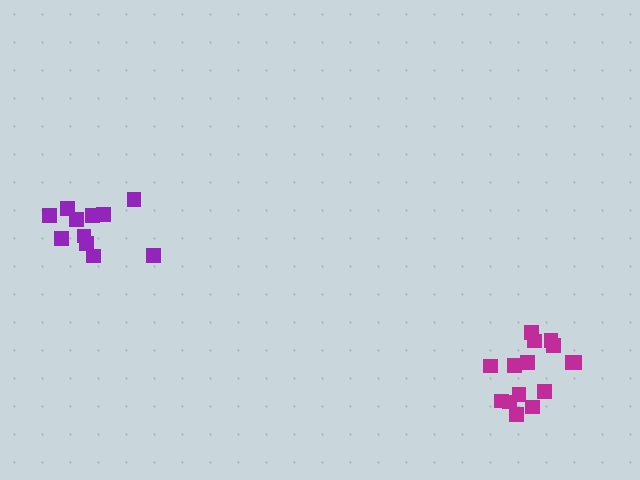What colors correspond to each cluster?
The clusters are colored: purple, magenta.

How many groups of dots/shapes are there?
There are 2 groups.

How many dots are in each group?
Group 1: 11 dots, Group 2: 15 dots (26 total).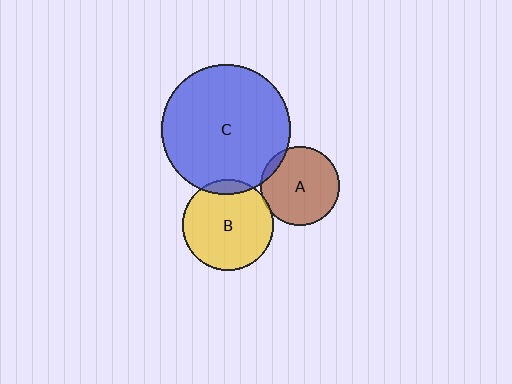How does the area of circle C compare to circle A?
Approximately 2.7 times.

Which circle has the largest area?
Circle C (blue).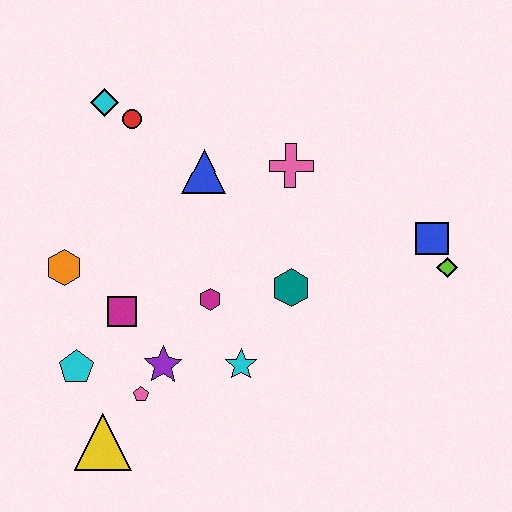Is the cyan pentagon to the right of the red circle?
No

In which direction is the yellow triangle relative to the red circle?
The yellow triangle is below the red circle.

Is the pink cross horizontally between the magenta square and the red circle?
No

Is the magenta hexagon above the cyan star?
Yes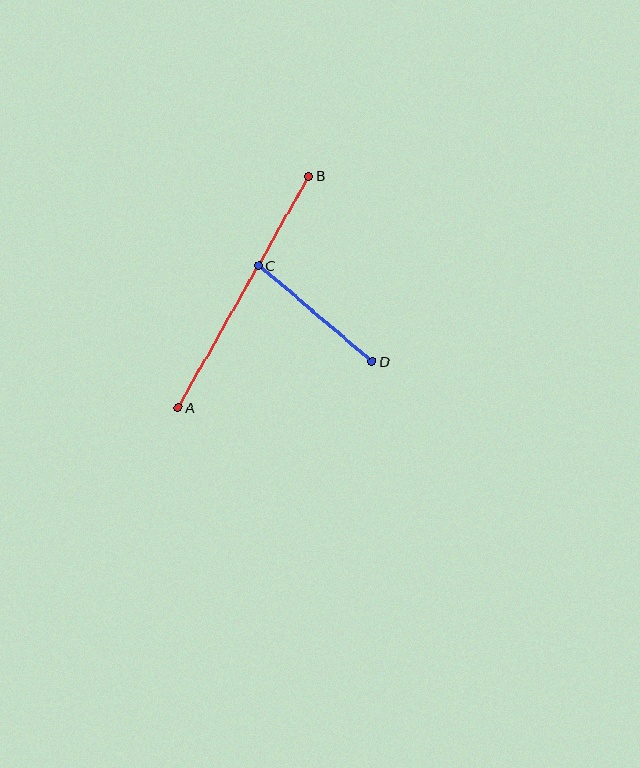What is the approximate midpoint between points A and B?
The midpoint is at approximately (244, 292) pixels.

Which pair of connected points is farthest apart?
Points A and B are farthest apart.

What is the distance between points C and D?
The distance is approximately 149 pixels.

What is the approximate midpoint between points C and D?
The midpoint is at approximately (315, 314) pixels.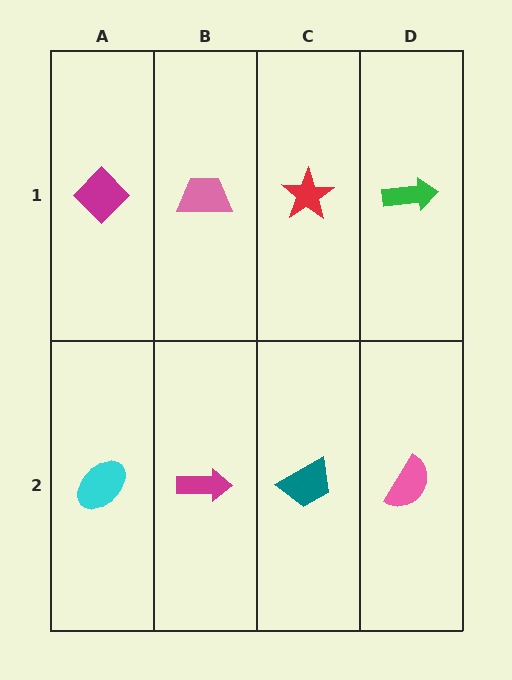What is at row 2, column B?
A magenta arrow.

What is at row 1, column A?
A magenta diamond.